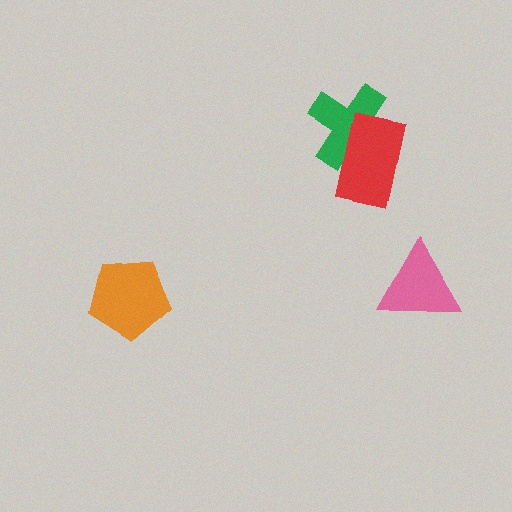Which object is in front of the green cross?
The red rectangle is in front of the green cross.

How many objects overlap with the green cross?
1 object overlaps with the green cross.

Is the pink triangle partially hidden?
No, no other shape covers it.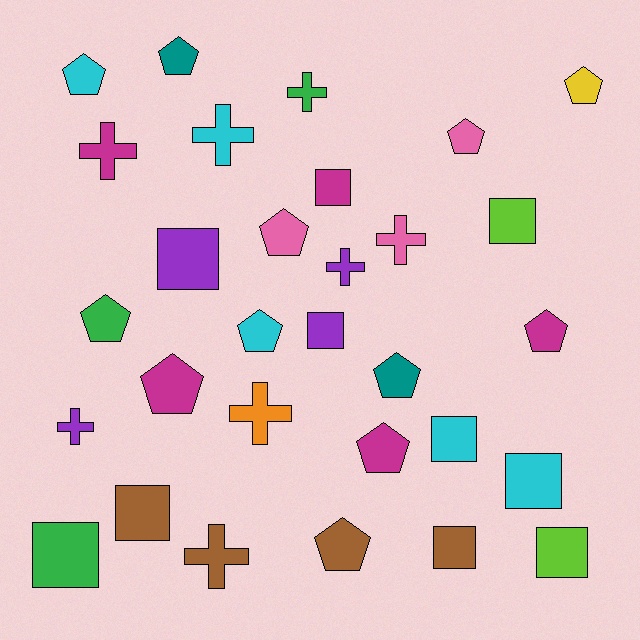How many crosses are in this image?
There are 8 crosses.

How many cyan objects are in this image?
There are 5 cyan objects.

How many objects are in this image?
There are 30 objects.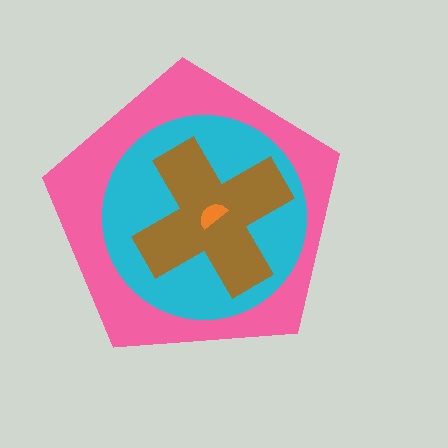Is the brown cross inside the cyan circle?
Yes.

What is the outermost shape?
The pink pentagon.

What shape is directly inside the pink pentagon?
The cyan circle.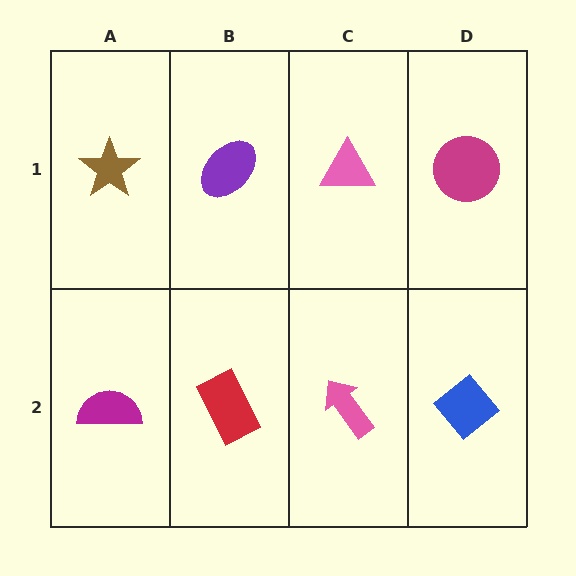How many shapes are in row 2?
4 shapes.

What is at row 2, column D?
A blue diamond.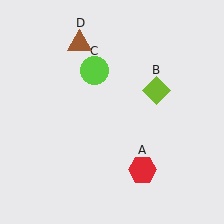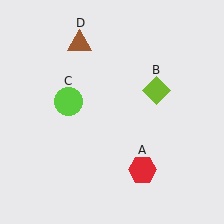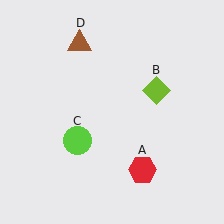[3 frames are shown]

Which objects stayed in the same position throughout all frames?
Red hexagon (object A) and lime diamond (object B) and brown triangle (object D) remained stationary.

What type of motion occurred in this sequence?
The lime circle (object C) rotated counterclockwise around the center of the scene.